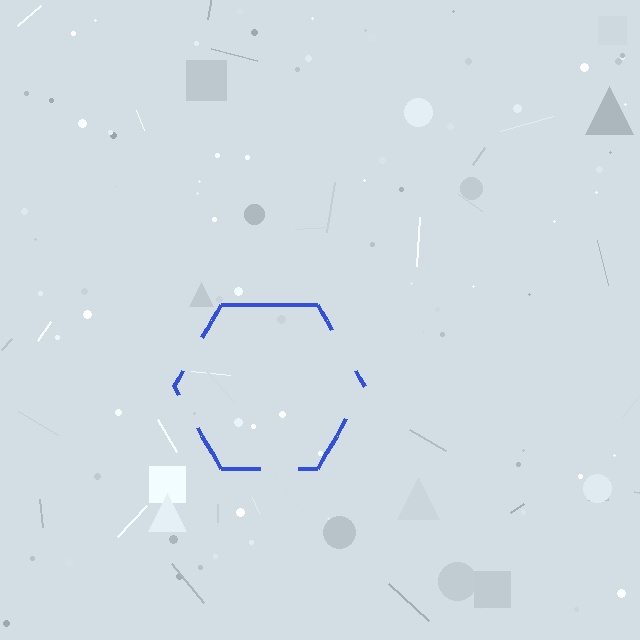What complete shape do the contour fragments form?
The contour fragments form a hexagon.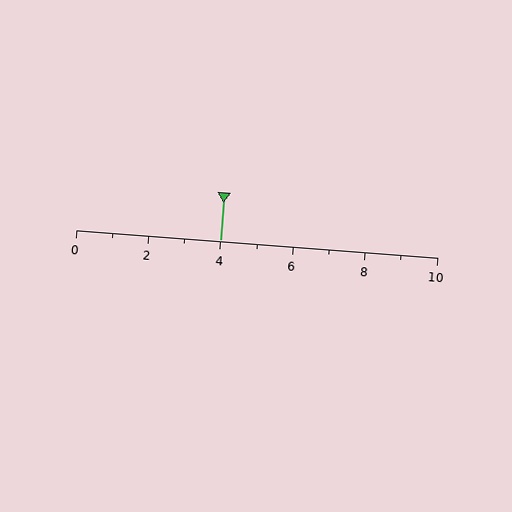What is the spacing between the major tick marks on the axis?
The major ticks are spaced 2 apart.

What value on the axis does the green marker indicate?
The marker indicates approximately 4.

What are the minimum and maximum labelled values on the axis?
The axis runs from 0 to 10.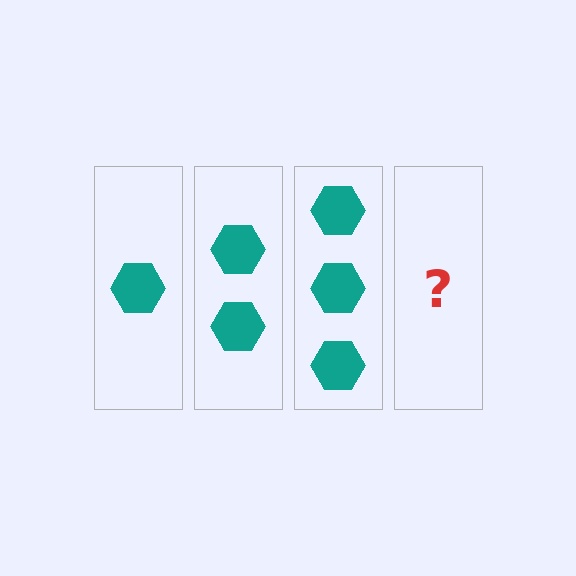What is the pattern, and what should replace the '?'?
The pattern is that each step adds one more hexagon. The '?' should be 4 hexagons.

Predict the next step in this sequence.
The next step is 4 hexagons.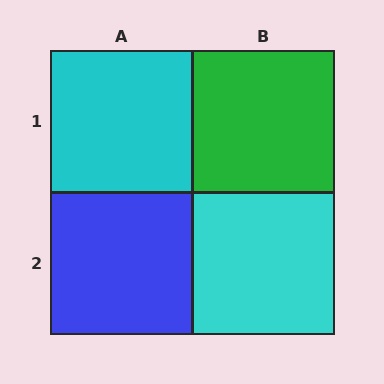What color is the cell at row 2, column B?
Cyan.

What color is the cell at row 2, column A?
Blue.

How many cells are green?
1 cell is green.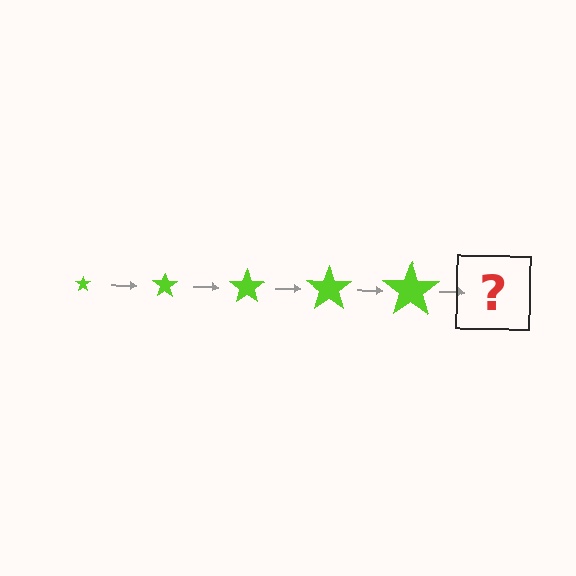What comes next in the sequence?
The next element should be a lime star, larger than the previous one.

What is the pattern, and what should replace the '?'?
The pattern is that the star gets progressively larger each step. The '?' should be a lime star, larger than the previous one.